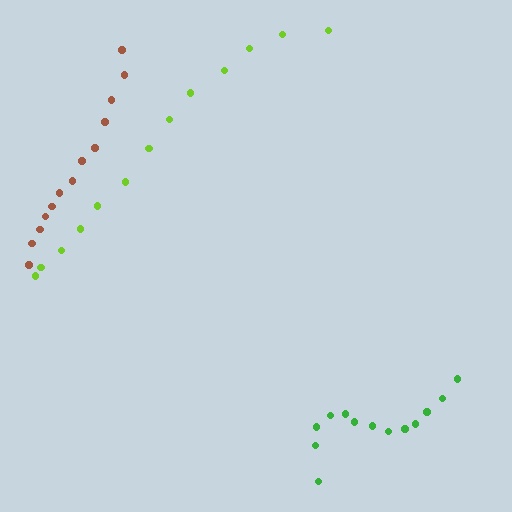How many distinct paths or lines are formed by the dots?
There are 3 distinct paths.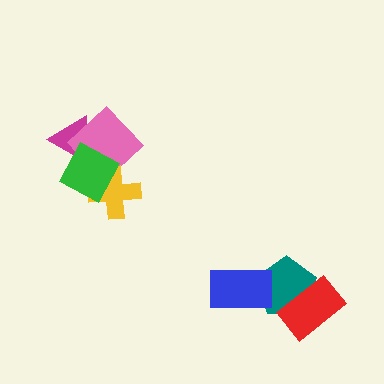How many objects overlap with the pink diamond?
3 objects overlap with the pink diamond.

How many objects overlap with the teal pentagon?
2 objects overlap with the teal pentagon.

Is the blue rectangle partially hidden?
No, no other shape covers it.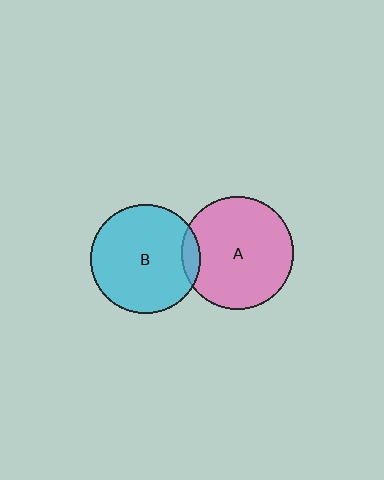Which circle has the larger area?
Circle A (pink).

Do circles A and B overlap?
Yes.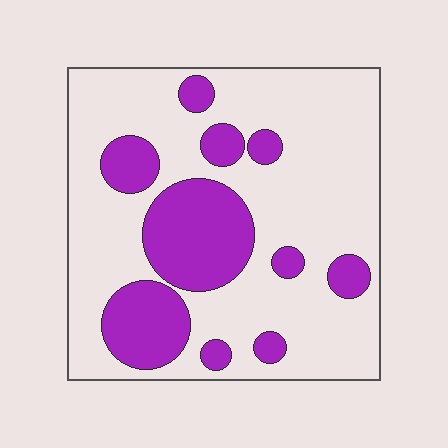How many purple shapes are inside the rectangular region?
10.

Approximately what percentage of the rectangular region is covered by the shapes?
Approximately 25%.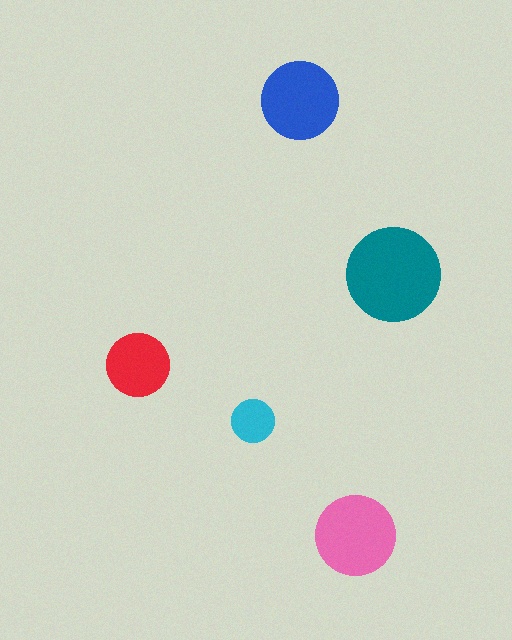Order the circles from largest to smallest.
the teal one, the pink one, the blue one, the red one, the cyan one.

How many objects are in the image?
There are 5 objects in the image.